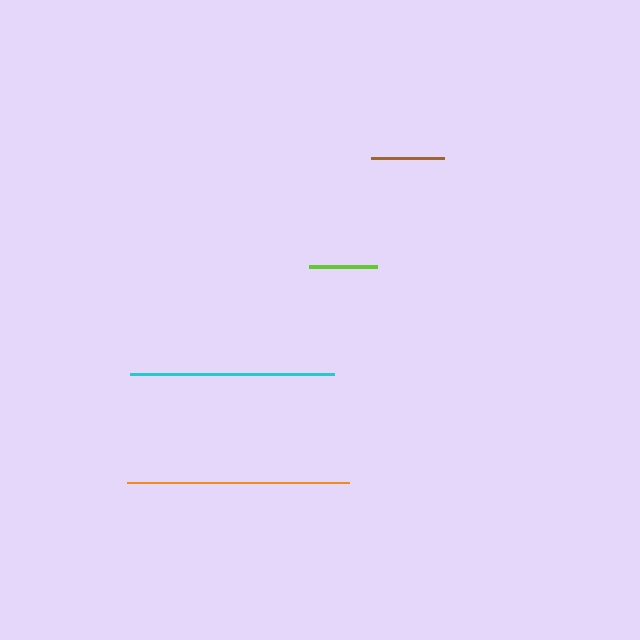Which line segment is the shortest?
The lime line is the shortest at approximately 68 pixels.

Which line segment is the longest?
The orange line is the longest at approximately 222 pixels.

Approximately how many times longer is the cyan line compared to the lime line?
The cyan line is approximately 3.0 times the length of the lime line.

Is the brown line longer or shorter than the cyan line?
The cyan line is longer than the brown line.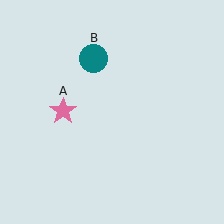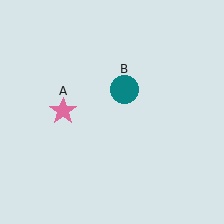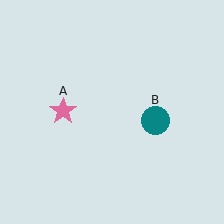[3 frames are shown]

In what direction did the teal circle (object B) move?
The teal circle (object B) moved down and to the right.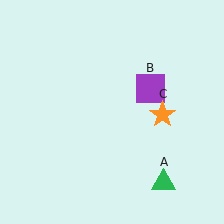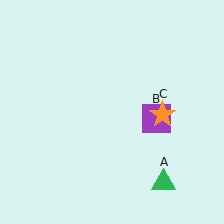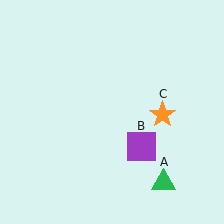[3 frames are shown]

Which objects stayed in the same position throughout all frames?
Green triangle (object A) and orange star (object C) remained stationary.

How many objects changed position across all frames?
1 object changed position: purple square (object B).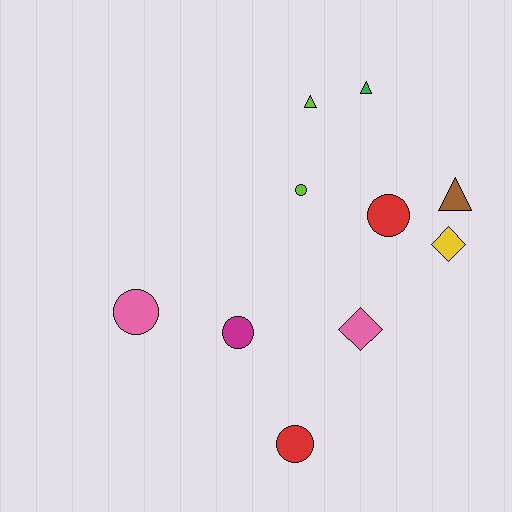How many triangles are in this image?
There are 3 triangles.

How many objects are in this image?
There are 10 objects.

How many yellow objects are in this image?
There is 1 yellow object.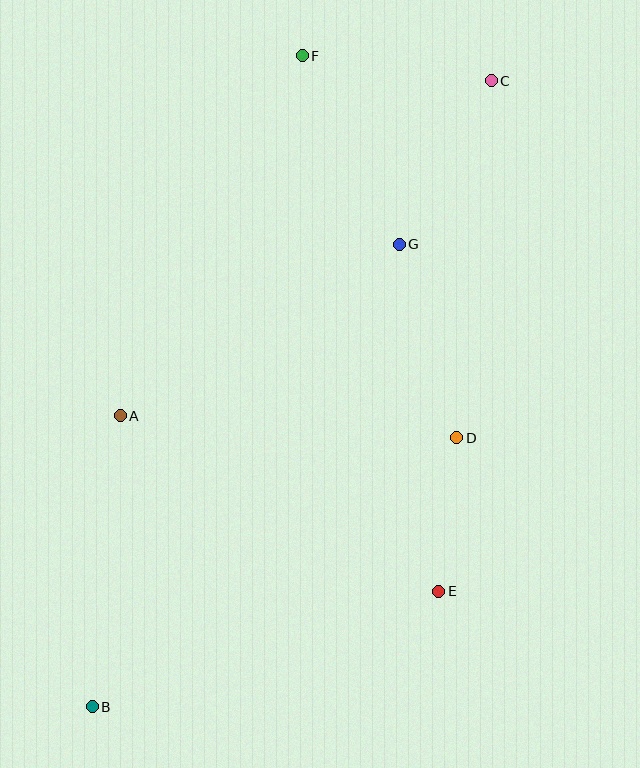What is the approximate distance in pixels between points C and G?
The distance between C and G is approximately 188 pixels.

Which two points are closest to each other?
Points D and E are closest to each other.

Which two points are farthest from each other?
Points B and C are farthest from each other.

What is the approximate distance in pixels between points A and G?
The distance between A and G is approximately 327 pixels.